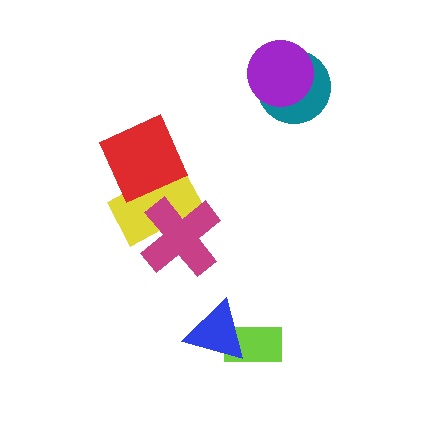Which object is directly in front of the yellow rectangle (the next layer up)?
The magenta cross is directly in front of the yellow rectangle.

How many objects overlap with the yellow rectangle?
2 objects overlap with the yellow rectangle.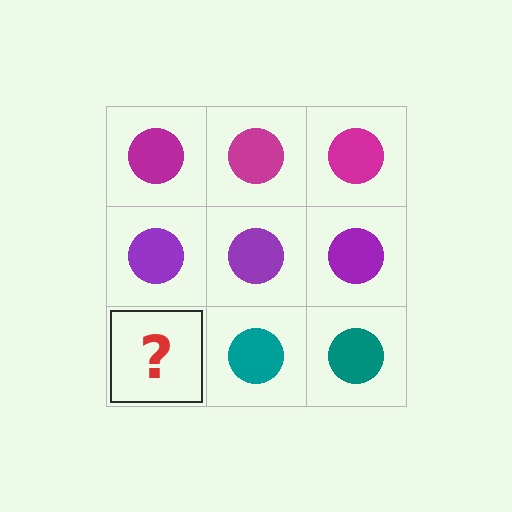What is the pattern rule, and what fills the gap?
The rule is that each row has a consistent color. The gap should be filled with a teal circle.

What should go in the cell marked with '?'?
The missing cell should contain a teal circle.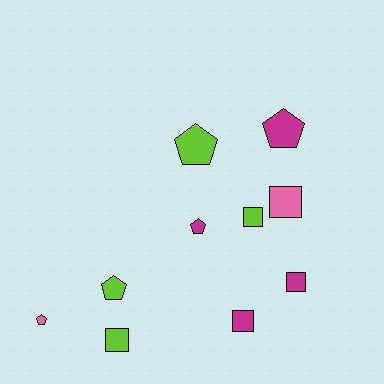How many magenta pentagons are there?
There are 2 magenta pentagons.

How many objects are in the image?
There are 10 objects.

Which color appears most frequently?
Lime, with 4 objects.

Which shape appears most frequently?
Square, with 5 objects.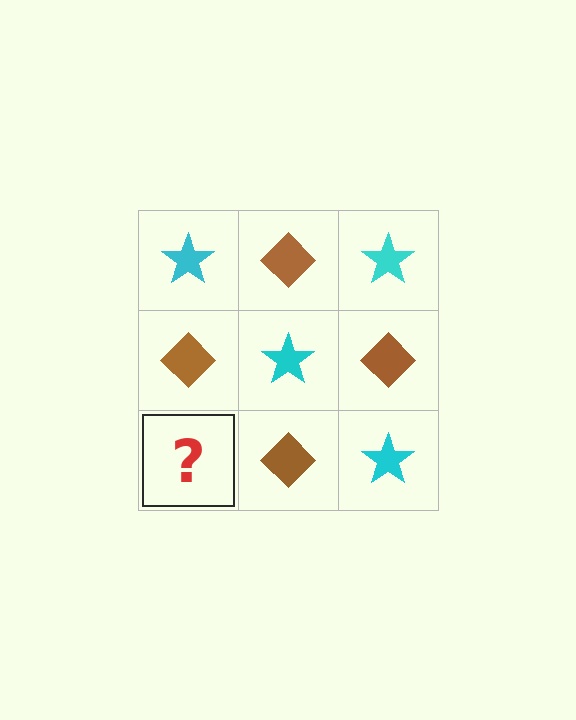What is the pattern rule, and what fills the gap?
The rule is that it alternates cyan star and brown diamond in a checkerboard pattern. The gap should be filled with a cyan star.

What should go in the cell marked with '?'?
The missing cell should contain a cyan star.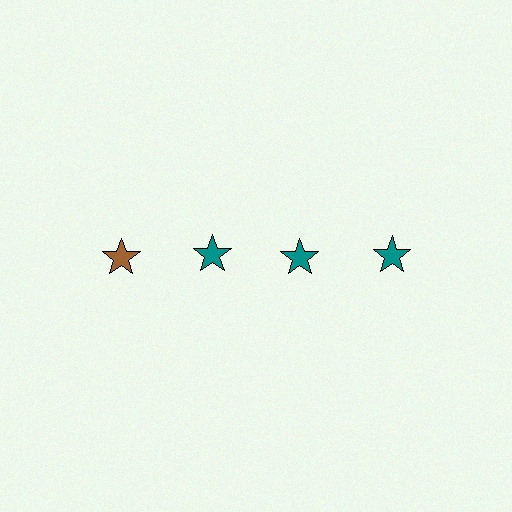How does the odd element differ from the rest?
It has a different color: brown instead of teal.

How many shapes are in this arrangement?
There are 4 shapes arranged in a grid pattern.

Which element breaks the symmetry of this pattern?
The brown star in the top row, leftmost column breaks the symmetry. All other shapes are teal stars.